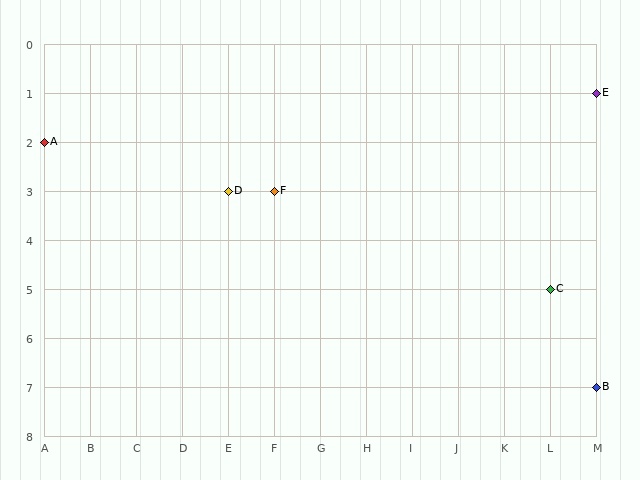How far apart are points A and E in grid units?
Points A and E are 12 columns and 1 row apart (about 12.0 grid units diagonally).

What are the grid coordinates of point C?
Point C is at grid coordinates (L, 5).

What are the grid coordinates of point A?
Point A is at grid coordinates (A, 2).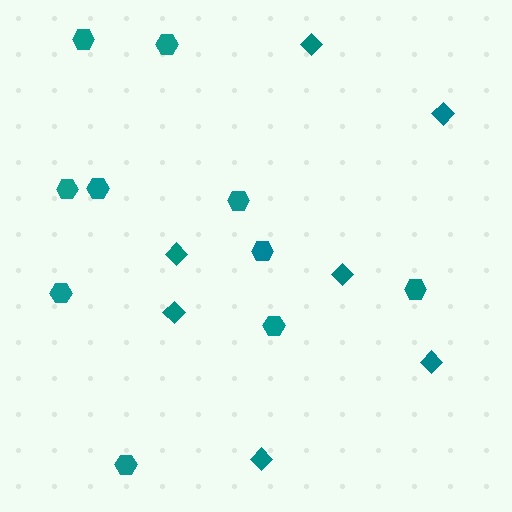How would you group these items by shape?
There are 2 groups: one group of diamonds (7) and one group of hexagons (10).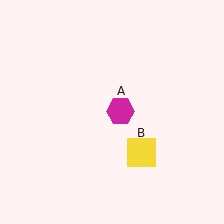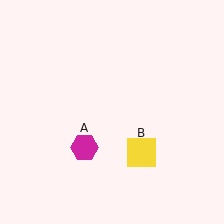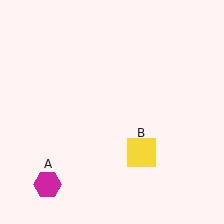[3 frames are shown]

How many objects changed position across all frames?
1 object changed position: magenta hexagon (object A).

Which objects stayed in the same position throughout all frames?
Yellow square (object B) remained stationary.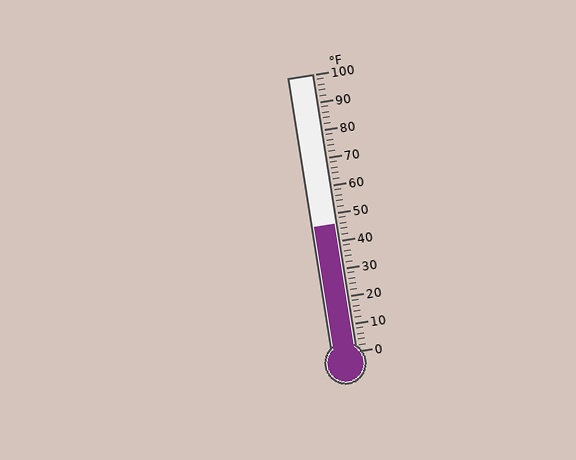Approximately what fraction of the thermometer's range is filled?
The thermometer is filled to approximately 45% of its range.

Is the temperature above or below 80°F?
The temperature is below 80°F.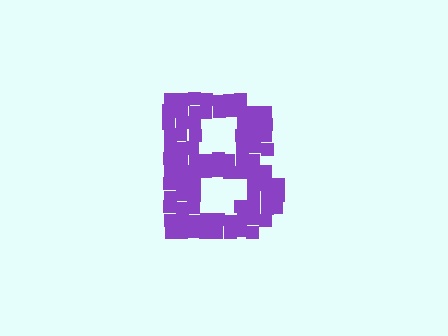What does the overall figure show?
The overall figure shows the letter B.